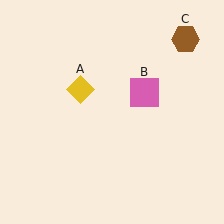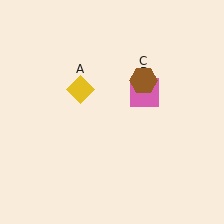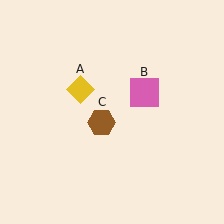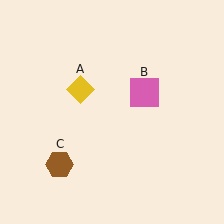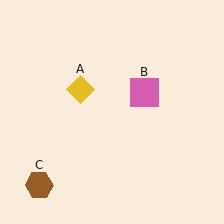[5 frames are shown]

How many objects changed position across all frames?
1 object changed position: brown hexagon (object C).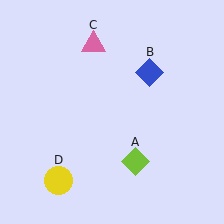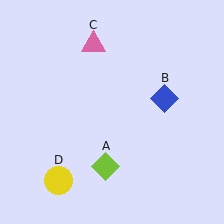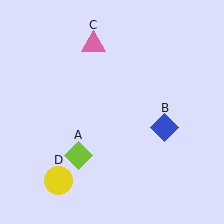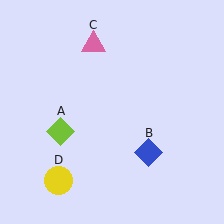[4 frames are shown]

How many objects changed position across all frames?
2 objects changed position: lime diamond (object A), blue diamond (object B).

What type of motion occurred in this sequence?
The lime diamond (object A), blue diamond (object B) rotated clockwise around the center of the scene.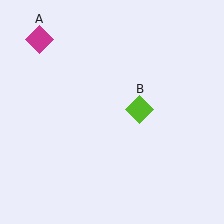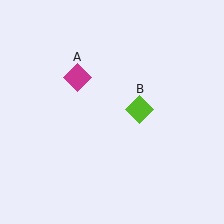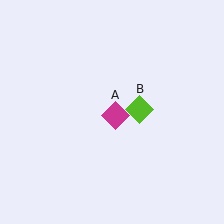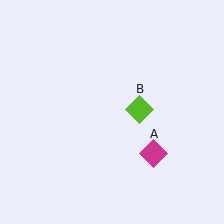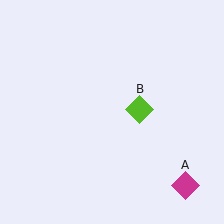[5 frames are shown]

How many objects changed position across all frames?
1 object changed position: magenta diamond (object A).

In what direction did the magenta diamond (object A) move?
The magenta diamond (object A) moved down and to the right.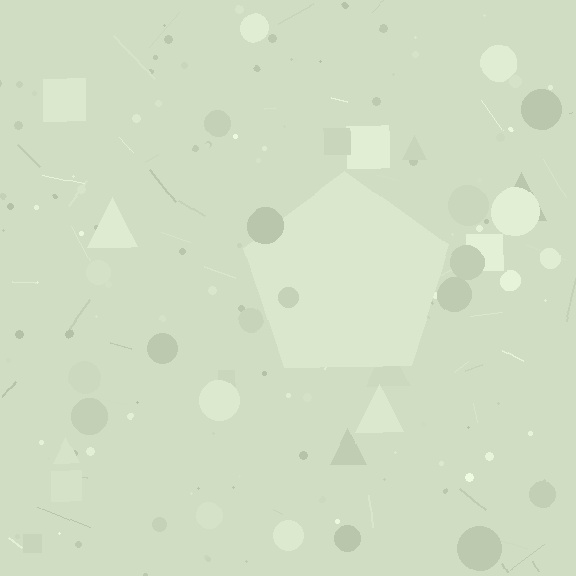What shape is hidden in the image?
A pentagon is hidden in the image.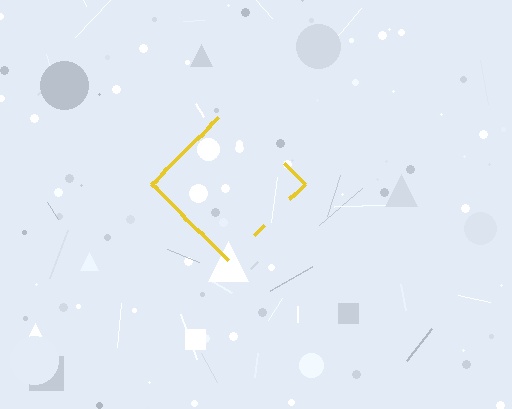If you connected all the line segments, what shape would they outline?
They would outline a diamond.